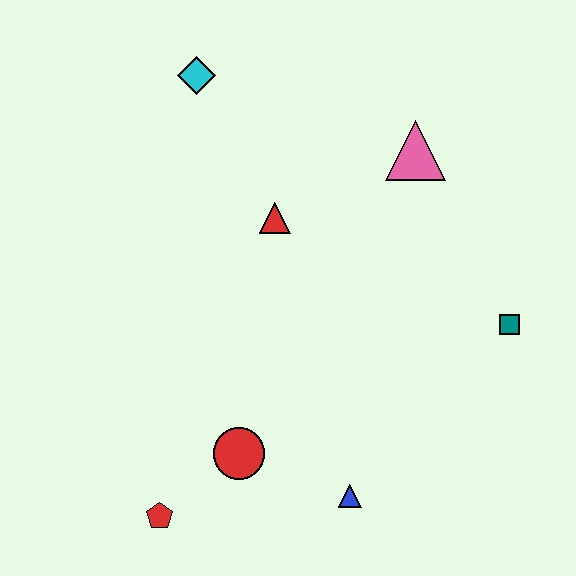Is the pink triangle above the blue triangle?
Yes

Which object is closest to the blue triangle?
The red circle is closest to the blue triangle.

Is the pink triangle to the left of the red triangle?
No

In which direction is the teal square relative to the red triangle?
The teal square is to the right of the red triangle.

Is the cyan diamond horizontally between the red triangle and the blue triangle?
No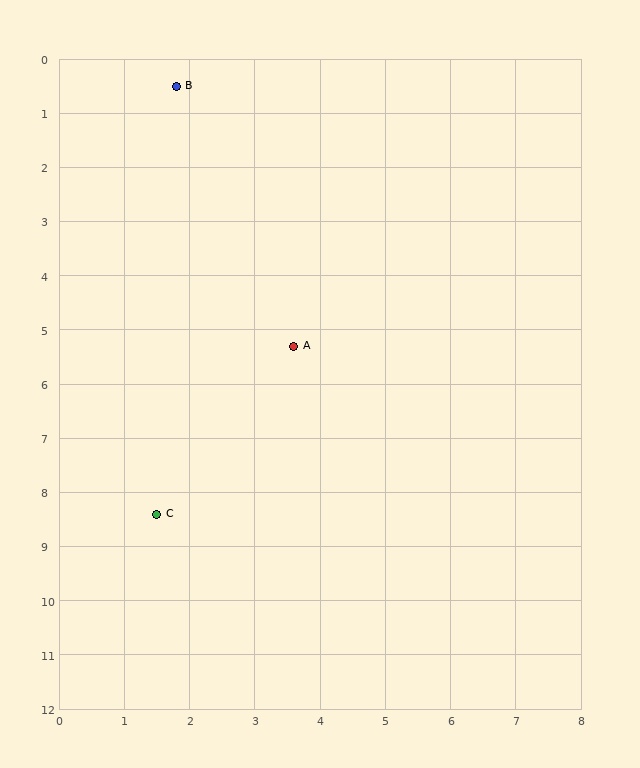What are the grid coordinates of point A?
Point A is at approximately (3.6, 5.3).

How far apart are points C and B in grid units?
Points C and B are about 7.9 grid units apart.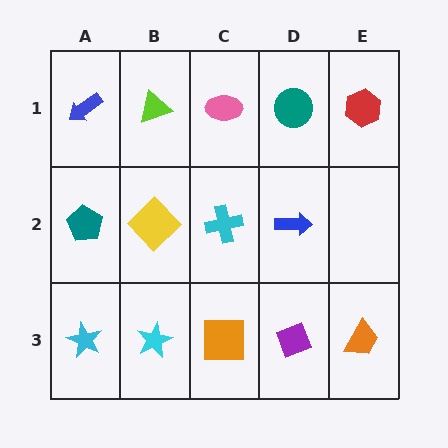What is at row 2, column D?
A blue arrow.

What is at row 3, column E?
An orange trapezoid.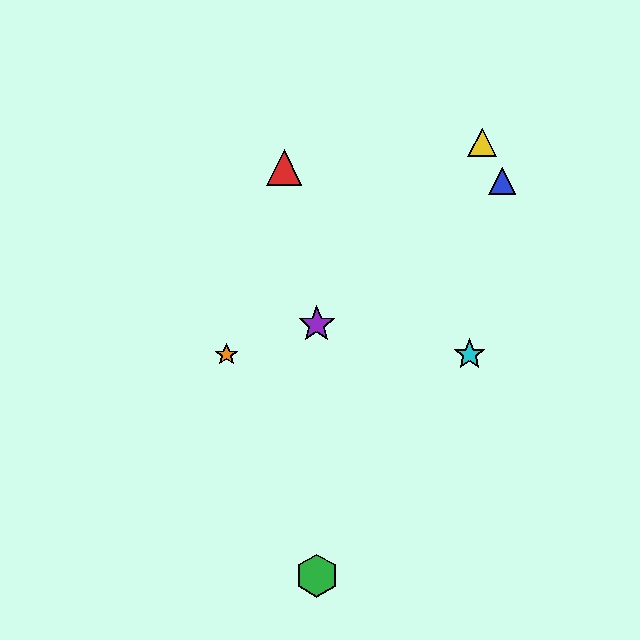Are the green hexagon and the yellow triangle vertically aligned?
No, the green hexagon is at x≈317 and the yellow triangle is at x≈482.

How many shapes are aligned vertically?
2 shapes (the green hexagon, the purple star) are aligned vertically.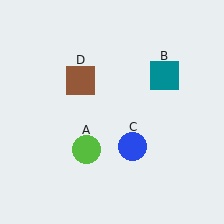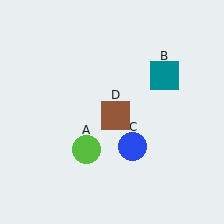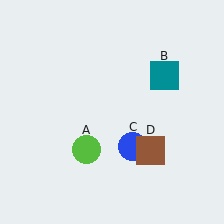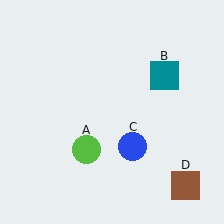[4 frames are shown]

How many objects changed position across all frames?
1 object changed position: brown square (object D).